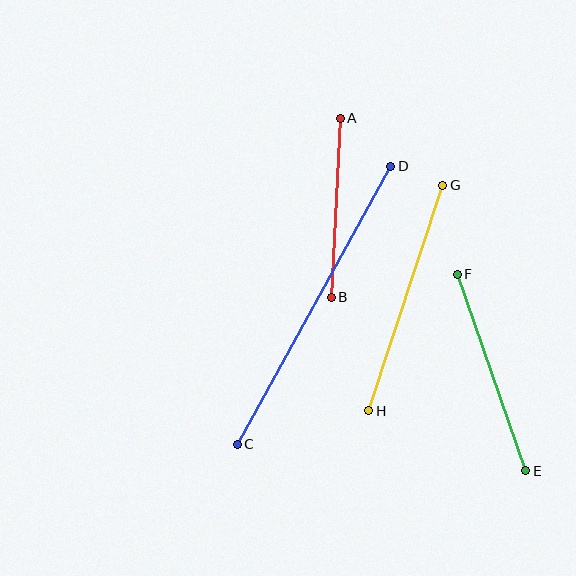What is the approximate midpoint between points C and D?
The midpoint is at approximately (314, 305) pixels.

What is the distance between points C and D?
The distance is approximately 317 pixels.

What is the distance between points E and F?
The distance is approximately 208 pixels.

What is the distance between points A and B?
The distance is approximately 179 pixels.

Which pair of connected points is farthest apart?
Points C and D are farthest apart.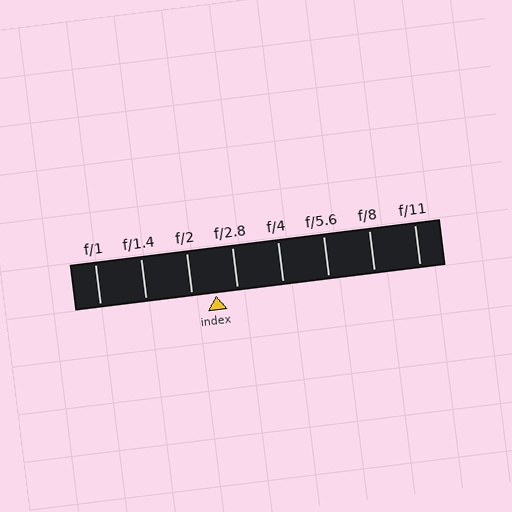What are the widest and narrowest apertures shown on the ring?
The widest aperture shown is f/1 and the narrowest is f/11.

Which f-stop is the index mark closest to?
The index mark is closest to f/2.8.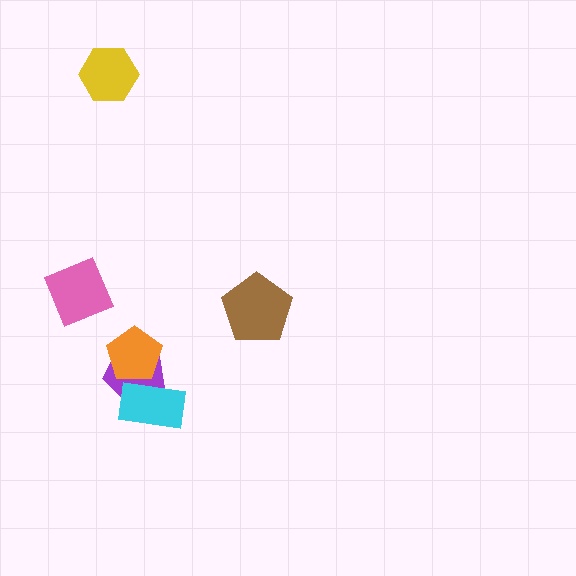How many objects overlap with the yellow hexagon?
0 objects overlap with the yellow hexagon.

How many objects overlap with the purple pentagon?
2 objects overlap with the purple pentagon.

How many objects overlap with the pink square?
0 objects overlap with the pink square.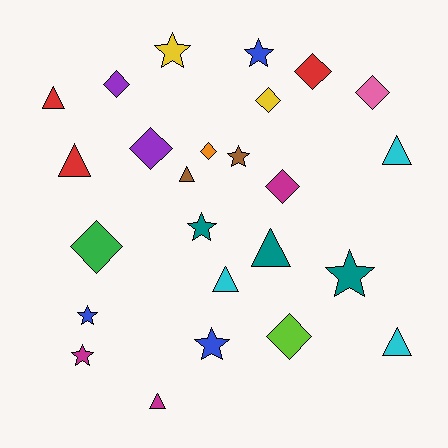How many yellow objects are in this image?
There are 2 yellow objects.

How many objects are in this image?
There are 25 objects.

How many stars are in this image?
There are 8 stars.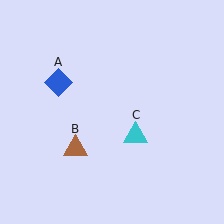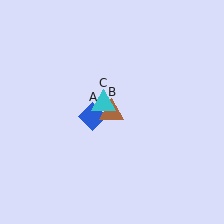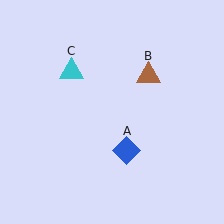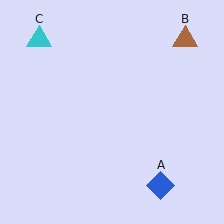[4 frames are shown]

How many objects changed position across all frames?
3 objects changed position: blue diamond (object A), brown triangle (object B), cyan triangle (object C).